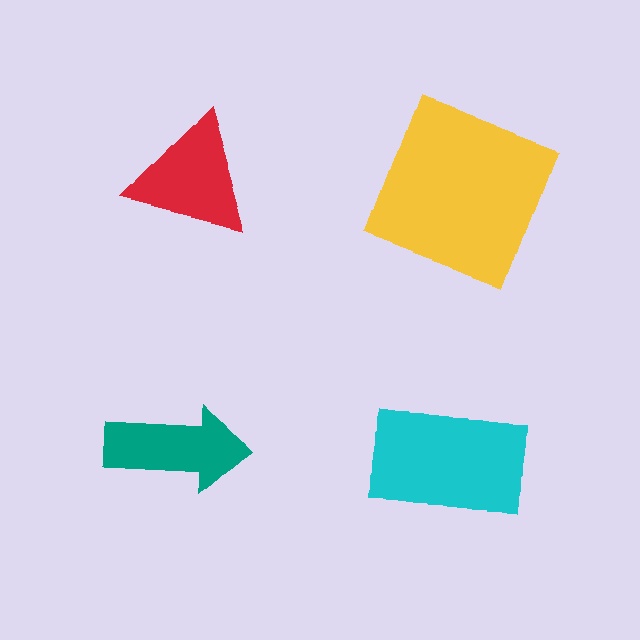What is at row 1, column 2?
A yellow square.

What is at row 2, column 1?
A teal arrow.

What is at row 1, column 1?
A red triangle.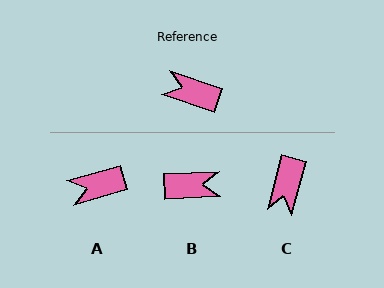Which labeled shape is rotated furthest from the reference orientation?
B, about 159 degrees away.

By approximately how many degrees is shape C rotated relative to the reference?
Approximately 93 degrees counter-clockwise.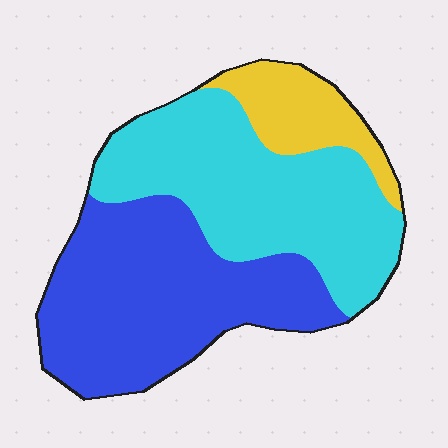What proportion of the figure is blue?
Blue takes up between a quarter and a half of the figure.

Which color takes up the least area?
Yellow, at roughly 15%.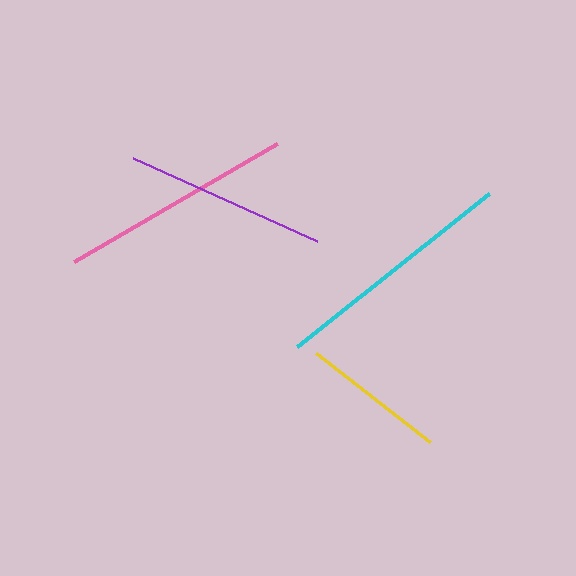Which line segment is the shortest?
The yellow line is the shortest at approximately 145 pixels.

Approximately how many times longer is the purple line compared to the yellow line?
The purple line is approximately 1.4 times the length of the yellow line.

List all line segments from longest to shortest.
From longest to shortest: cyan, pink, purple, yellow.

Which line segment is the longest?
The cyan line is the longest at approximately 246 pixels.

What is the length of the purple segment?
The purple segment is approximately 202 pixels long.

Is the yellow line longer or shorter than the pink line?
The pink line is longer than the yellow line.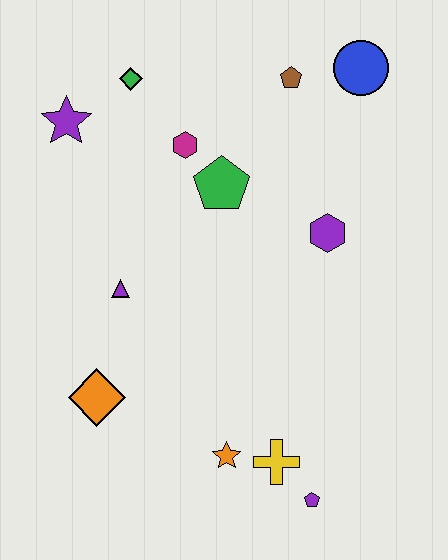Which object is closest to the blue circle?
The brown pentagon is closest to the blue circle.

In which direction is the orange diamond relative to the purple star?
The orange diamond is below the purple star.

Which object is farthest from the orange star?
The blue circle is farthest from the orange star.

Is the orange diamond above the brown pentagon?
No